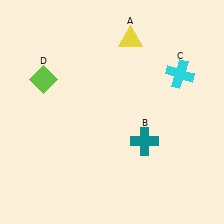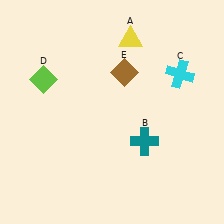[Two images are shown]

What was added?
A brown diamond (E) was added in Image 2.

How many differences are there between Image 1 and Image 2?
There is 1 difference between the two images.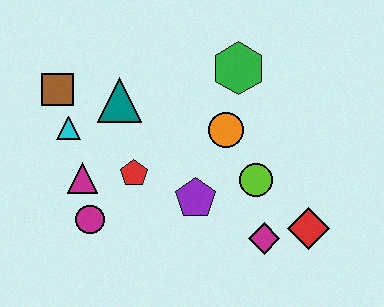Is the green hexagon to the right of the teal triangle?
Yes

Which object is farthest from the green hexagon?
The magenta circle is farthest from the green hexagon.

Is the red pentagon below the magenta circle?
No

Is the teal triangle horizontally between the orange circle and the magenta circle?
Yes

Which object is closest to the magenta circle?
The magenta triangle is closest to the magenta circle.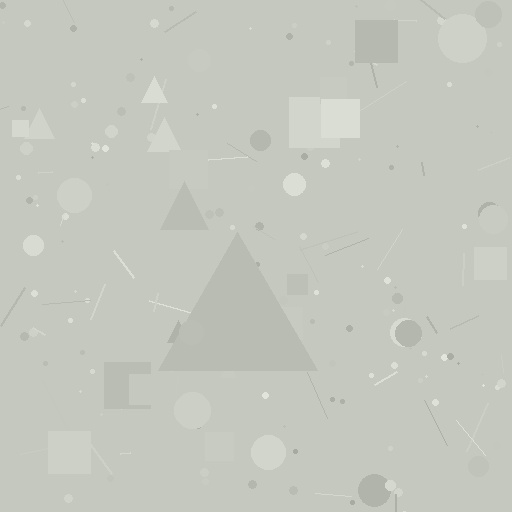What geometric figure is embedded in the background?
A triangle is embedded in the background.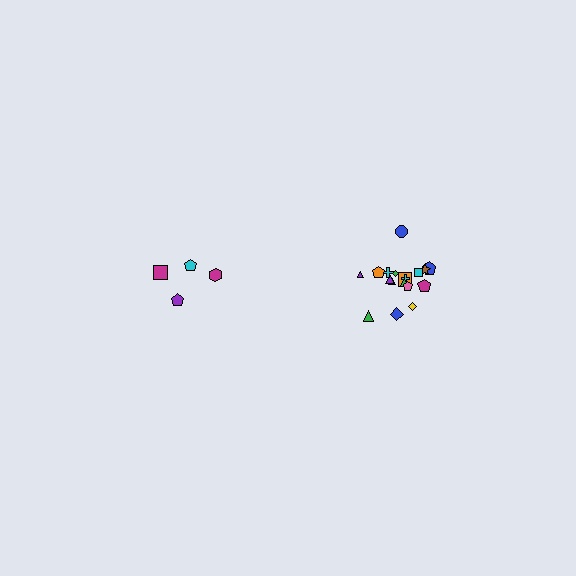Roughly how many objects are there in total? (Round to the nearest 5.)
Roughly 20 objects in total.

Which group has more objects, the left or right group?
The right group.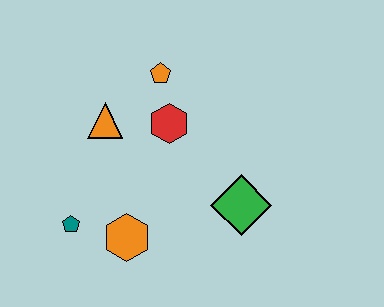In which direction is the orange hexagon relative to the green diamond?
The orange hexagon is to the left of the green diamond.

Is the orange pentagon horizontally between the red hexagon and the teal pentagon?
Yes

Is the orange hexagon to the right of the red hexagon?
No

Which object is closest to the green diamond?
The red hexagon is closest to the green diamond.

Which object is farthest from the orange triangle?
The green diamond is farthest from the orange triangle.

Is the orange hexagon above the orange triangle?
No